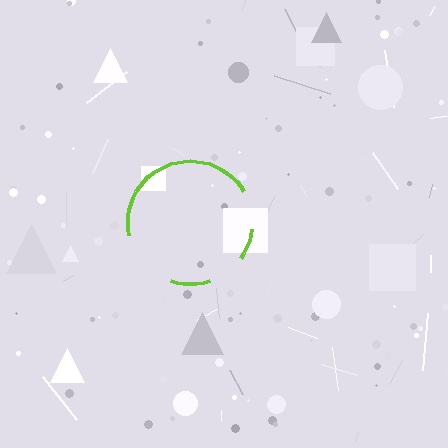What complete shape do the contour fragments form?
The contour fragments form a circle.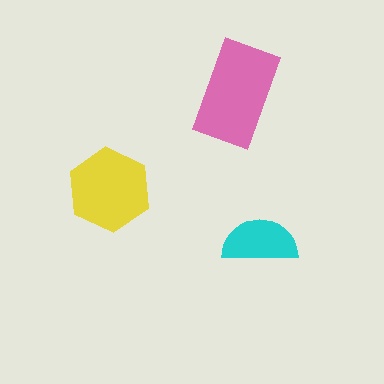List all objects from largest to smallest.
The pink rectangle, the yellow hexagon, the cyan semicircle.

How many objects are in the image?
There are 3 objects in the image.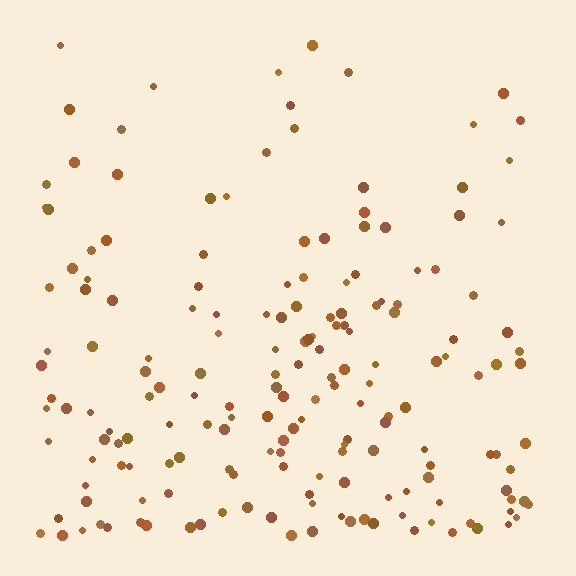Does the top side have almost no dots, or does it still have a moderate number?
Still a moderate number, just noticeably fewer than the bottom.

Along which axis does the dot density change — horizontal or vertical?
Vertical.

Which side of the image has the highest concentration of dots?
The bottom.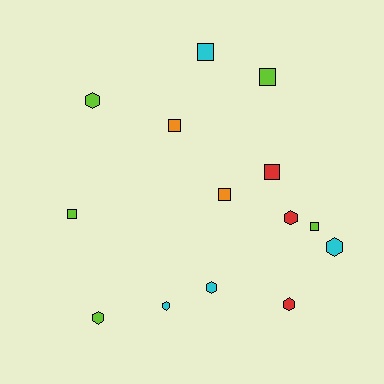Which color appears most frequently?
Lime, with 5 objects.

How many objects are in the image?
There are 14 objects.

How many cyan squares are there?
There is 1 cyan square.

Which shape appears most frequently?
Hexagon, with 7 objects.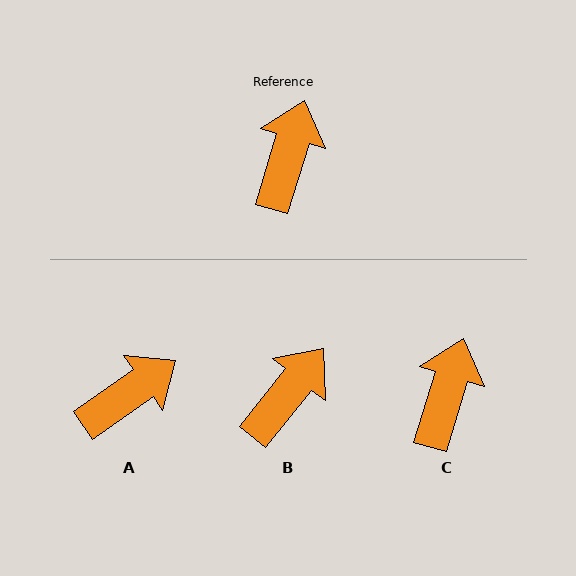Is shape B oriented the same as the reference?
No, it is off by about 22 degrees.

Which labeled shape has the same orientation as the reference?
C.